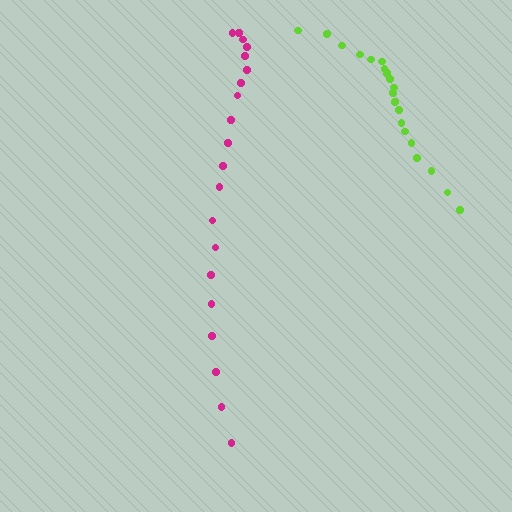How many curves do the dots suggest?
There are 2 distinct paths.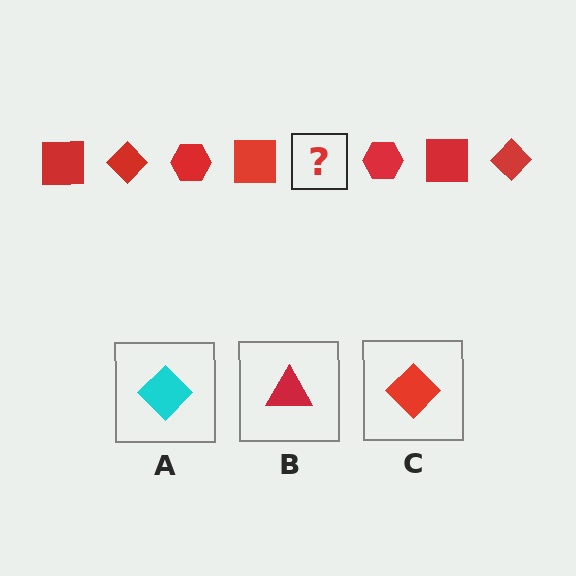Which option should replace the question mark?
Option C.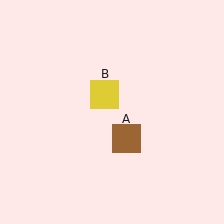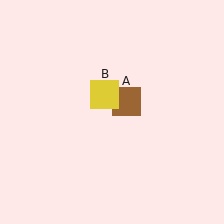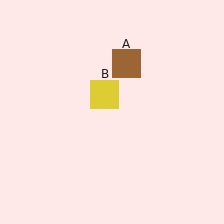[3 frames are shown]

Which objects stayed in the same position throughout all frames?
Yellow square (object B) remained stationary.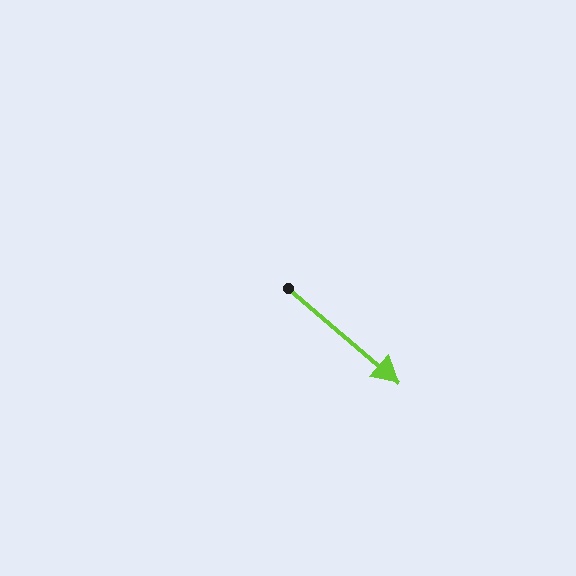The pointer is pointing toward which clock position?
Roughly 4 o'clock.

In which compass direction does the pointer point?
Southeast.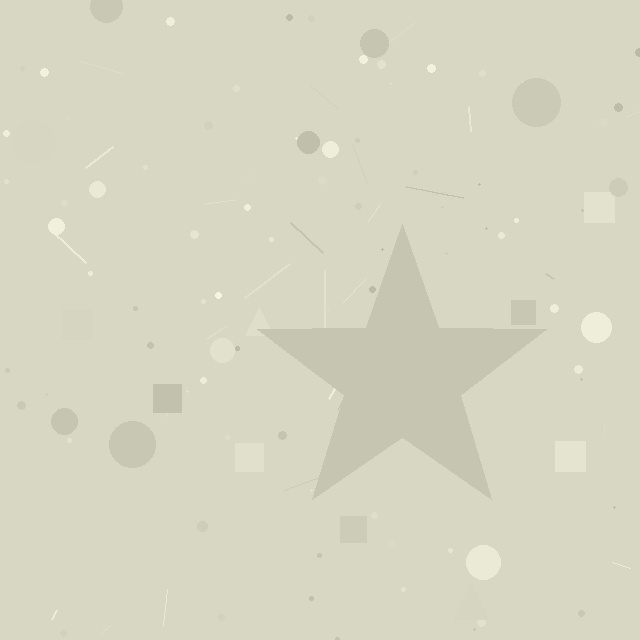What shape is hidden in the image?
A star is hidden in the image.